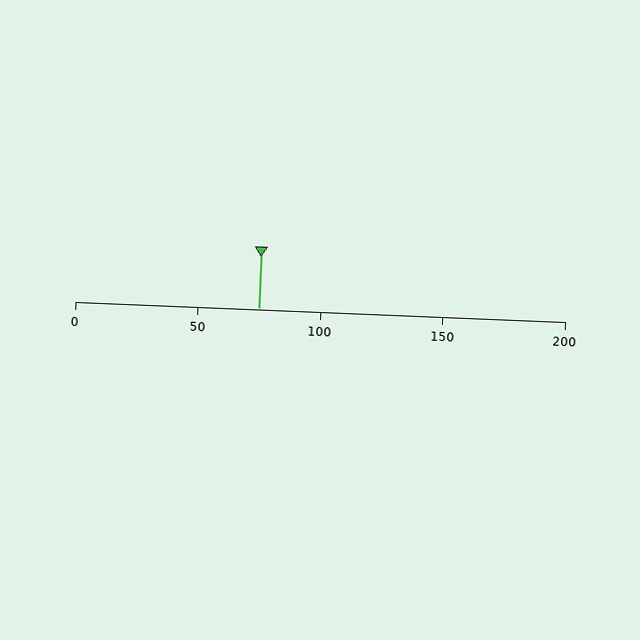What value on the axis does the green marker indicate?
The marker indicates approximately 75.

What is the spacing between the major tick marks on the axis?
The major ticks are spaced 50 apart.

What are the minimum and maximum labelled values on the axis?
The axis runs from 0 to 200.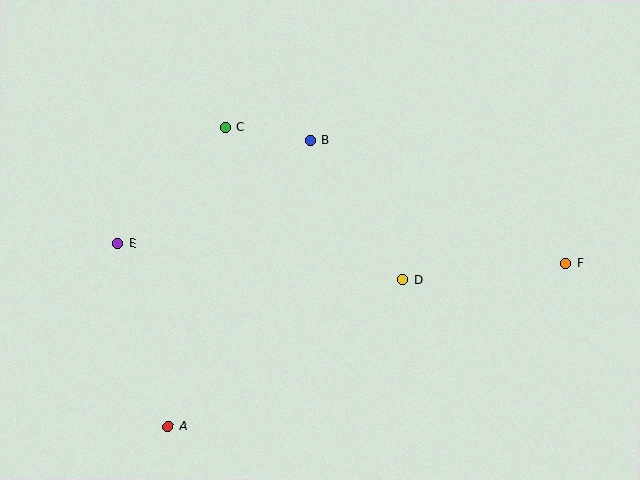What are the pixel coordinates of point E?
Point E is at (118, 244).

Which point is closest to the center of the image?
Point D at (402, 279) is closest to the center.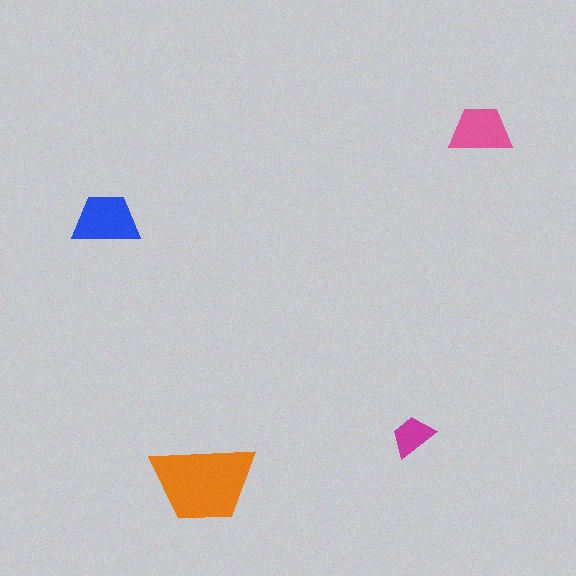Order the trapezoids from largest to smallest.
the orange one, the blue one, the pink one, the magenta one.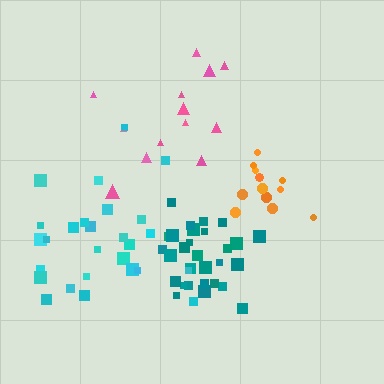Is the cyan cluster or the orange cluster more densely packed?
Orange.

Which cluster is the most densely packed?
Teal.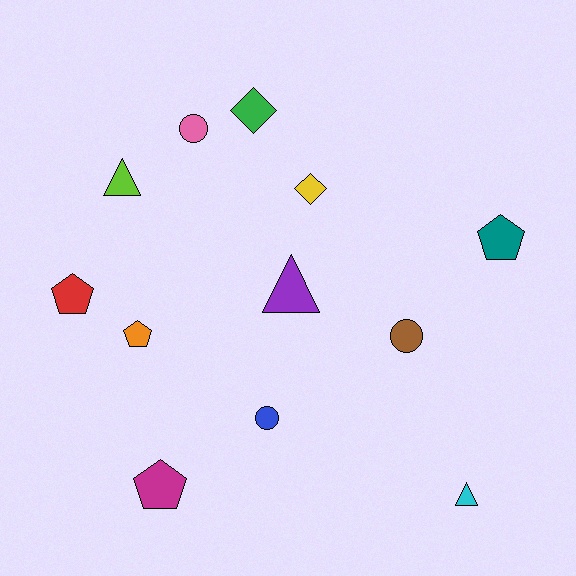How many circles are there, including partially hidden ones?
There are 3 circles.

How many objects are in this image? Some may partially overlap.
There are 12 objects.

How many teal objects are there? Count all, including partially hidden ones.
There is 1 teal object.